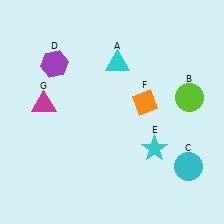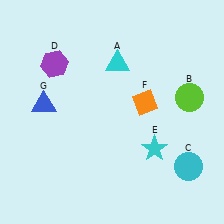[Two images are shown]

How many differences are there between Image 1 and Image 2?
There is 1 difference between the two images.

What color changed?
The triangle (G) changed from magenta in Image 1 to blue in Image 2.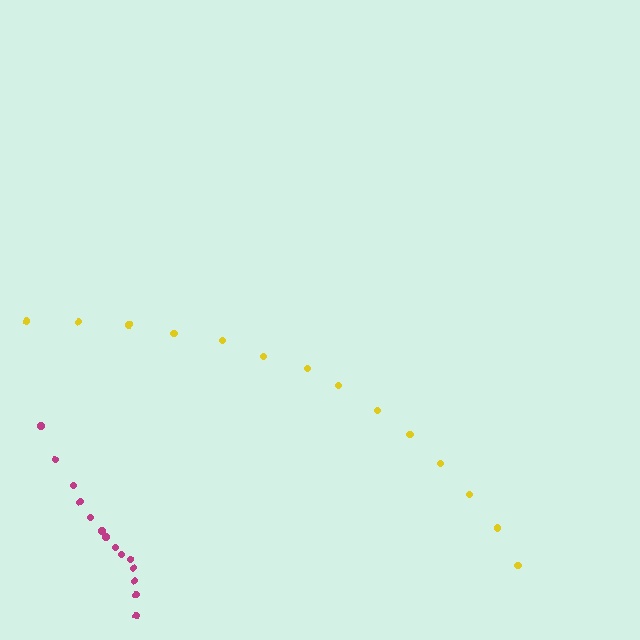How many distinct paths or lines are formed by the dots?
There are 2 distinct paths.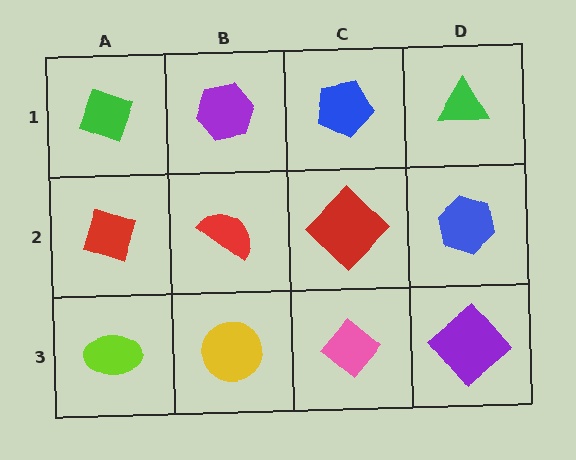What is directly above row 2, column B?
A purple hexagon.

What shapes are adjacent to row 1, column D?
A blue hexagon (row 2, column D), a blue pentagon (row 1, column C).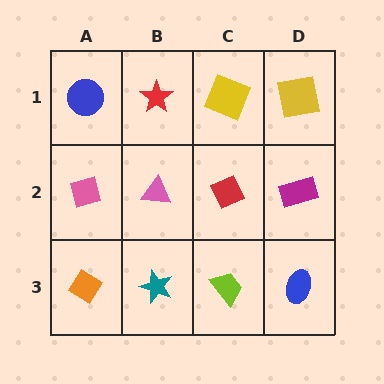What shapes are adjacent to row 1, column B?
A pink triangle (row 2, column B), a blue circle (row 1, column A), a yellow square (row 1, column C).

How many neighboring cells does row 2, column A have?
3.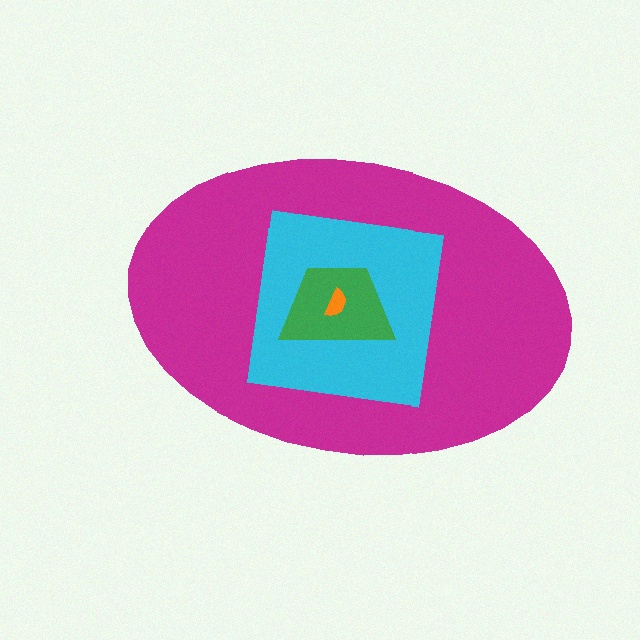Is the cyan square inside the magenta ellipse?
Yes.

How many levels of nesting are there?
4.